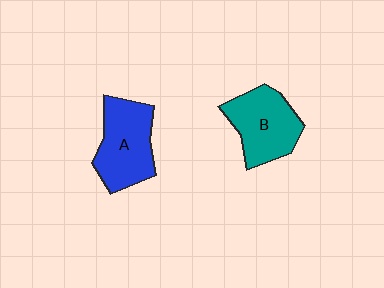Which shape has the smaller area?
Shape B (teal).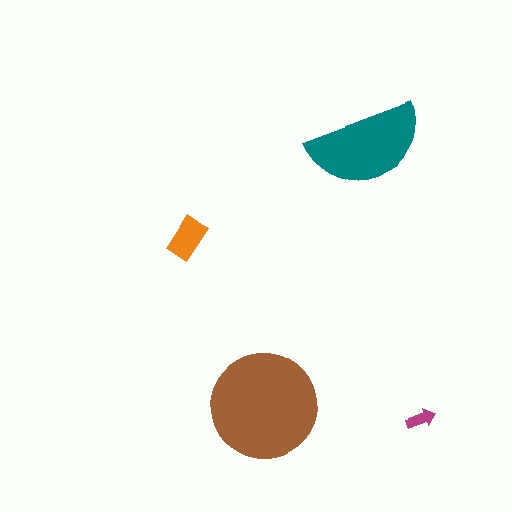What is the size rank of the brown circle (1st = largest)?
1st.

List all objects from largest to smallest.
The brown circle, the teal semicircle, the orange rectangle, the magenta arrow.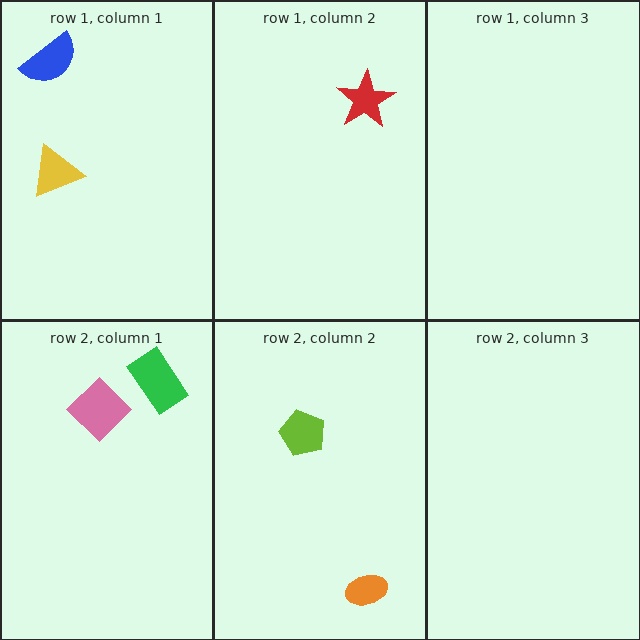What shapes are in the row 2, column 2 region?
The lime pentagon, the orange ellipse.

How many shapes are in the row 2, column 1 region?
2.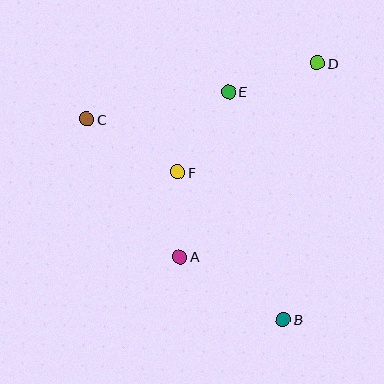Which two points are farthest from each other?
Points B and C are farthest from each other.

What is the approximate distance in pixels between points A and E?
The distance between A and E is approximately 172 pixels.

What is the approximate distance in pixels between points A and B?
The distance between A and B is approximately 121 pixels.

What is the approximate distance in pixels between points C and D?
The distance between C and D is approximately 237 pixels.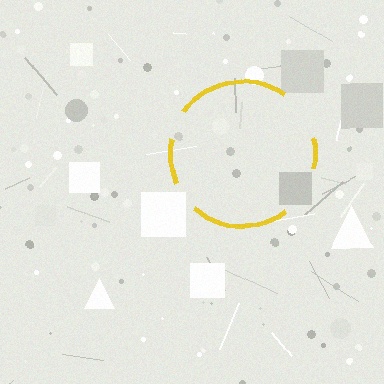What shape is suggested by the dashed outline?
The dashed outline suggests a circle.